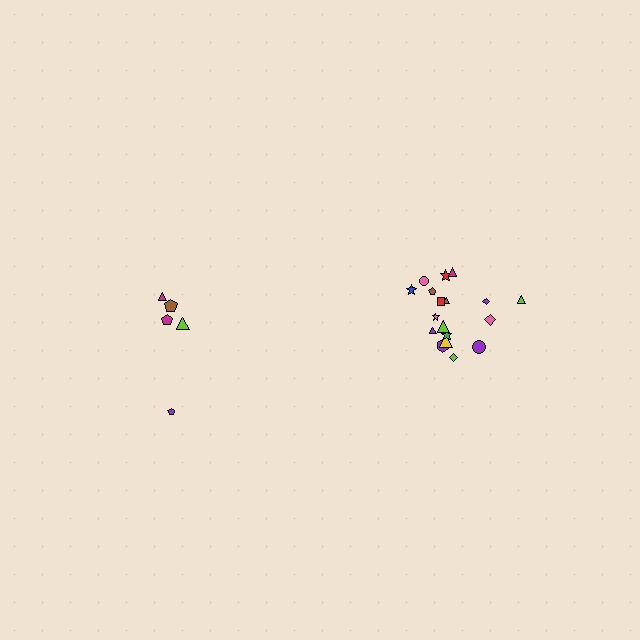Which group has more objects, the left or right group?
The right group.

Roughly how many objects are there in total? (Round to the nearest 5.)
Roughly 25 objects in total.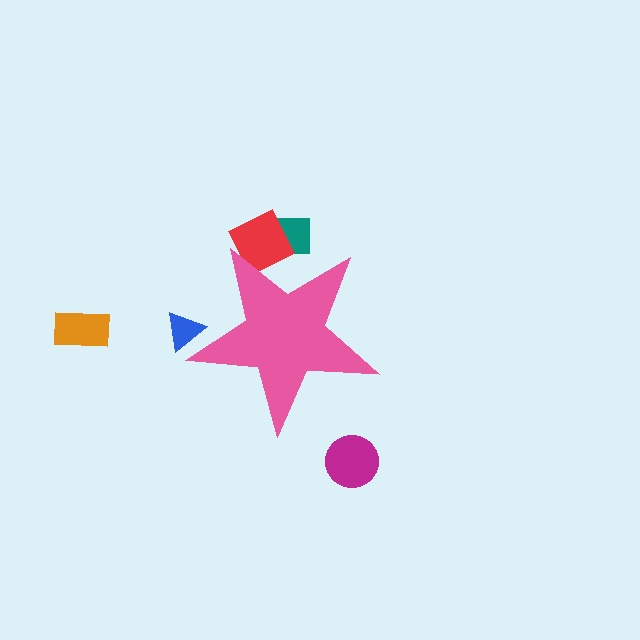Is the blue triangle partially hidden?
Yes, the blue triangle is partially hidden behind the pink star.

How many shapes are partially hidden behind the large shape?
3 shapes are partially hidden.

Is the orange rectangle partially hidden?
No, the orange rectangle is fully visible.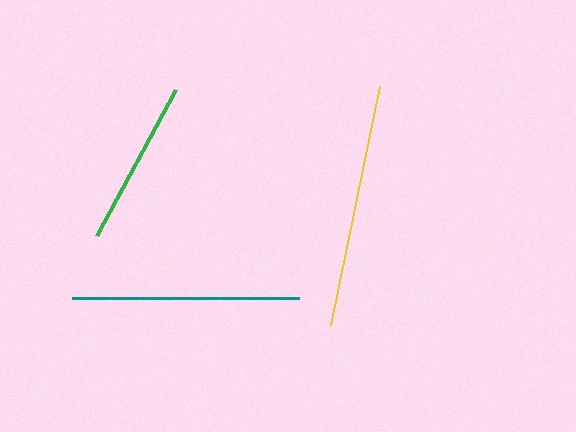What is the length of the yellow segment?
The yellow segment is approximately 244 pixels long.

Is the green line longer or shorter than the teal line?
The teal line is longer than the green line.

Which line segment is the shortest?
The green line is the shortest at approximately 166 pixels.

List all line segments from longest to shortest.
From longest to shortest: yellow, teal, green.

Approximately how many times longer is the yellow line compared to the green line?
The yellow line is approximately 1.5 times the length of the green line.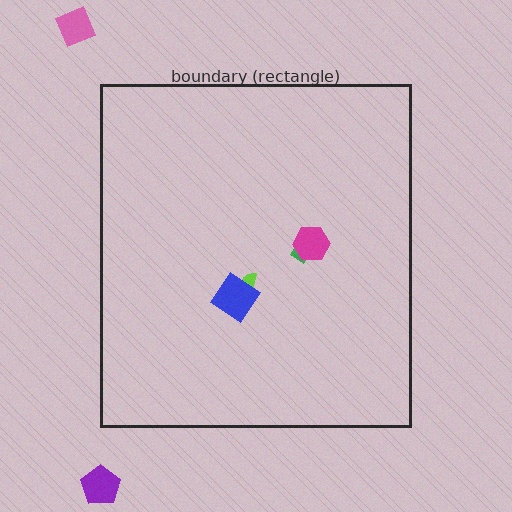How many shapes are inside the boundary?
4 inside, 2 outside.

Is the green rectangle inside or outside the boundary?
Inside.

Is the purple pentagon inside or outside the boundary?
Outside.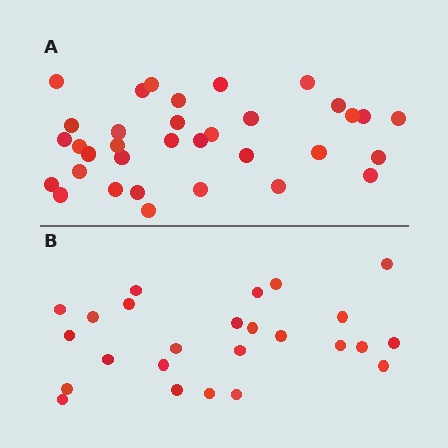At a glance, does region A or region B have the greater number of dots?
Region A (the top region) has more dots.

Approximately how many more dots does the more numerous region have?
Region A has roughly 8 or so more dots than region B.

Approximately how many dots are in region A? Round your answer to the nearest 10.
About 30 dots. (The exact count is 34, which rounds to 30.)